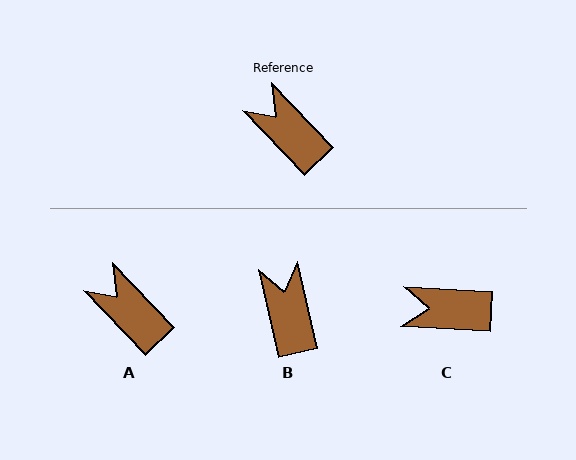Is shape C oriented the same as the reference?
No, it is off by about 43 degrees.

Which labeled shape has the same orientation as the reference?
A.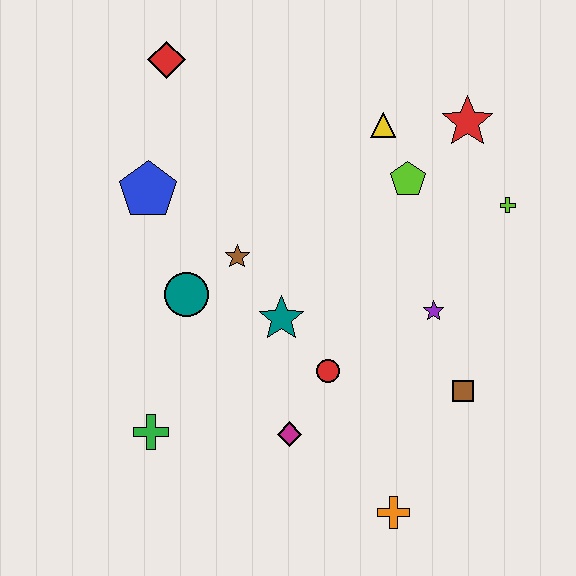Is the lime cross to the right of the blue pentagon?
Yes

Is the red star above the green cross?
Yes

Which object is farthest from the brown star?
The orange cross is farthest from the brown star.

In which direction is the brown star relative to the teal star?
The brown star is above the teal star.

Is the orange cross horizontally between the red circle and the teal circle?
No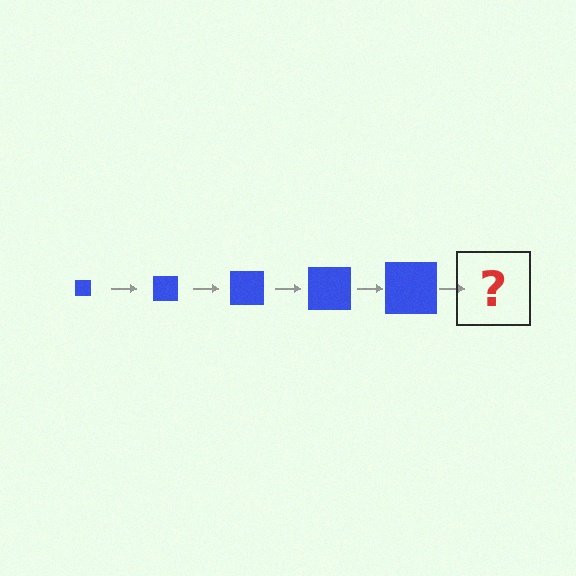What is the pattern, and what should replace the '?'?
The pattern is that the square gets progressively larger each step. The '?' should be a blue square, larger than the previous one.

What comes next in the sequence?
The next element should be a blue square, larger than the previous one.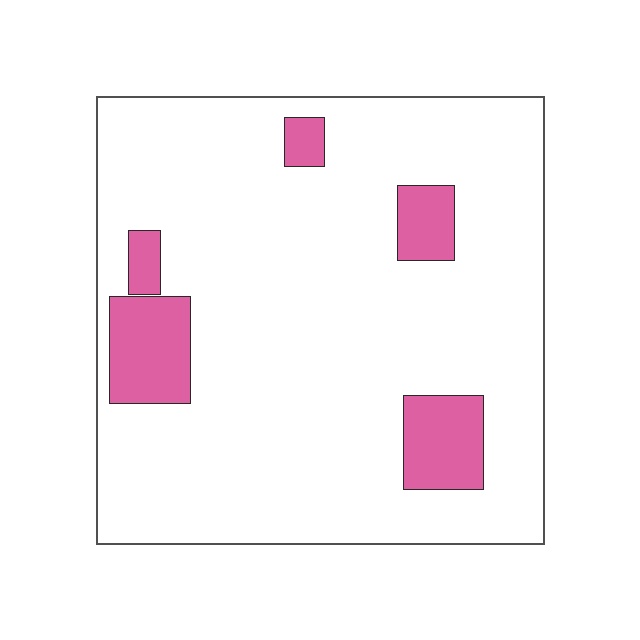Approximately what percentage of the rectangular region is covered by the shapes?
Approximately 10%.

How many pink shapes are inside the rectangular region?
5.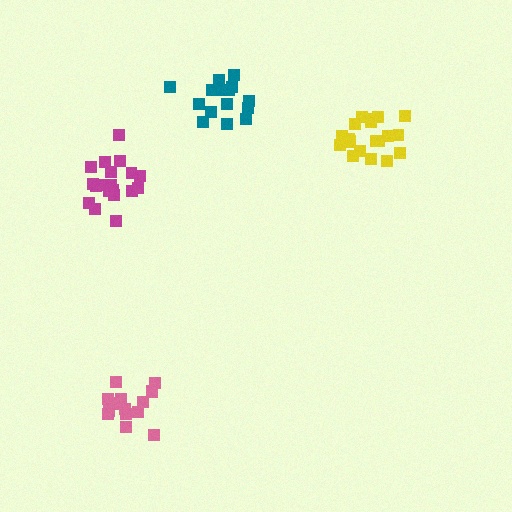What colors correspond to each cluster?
The clusters are colored: yellow, magenta, teal, pink.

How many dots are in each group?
Group 1: 20 dots, Group 2: 19 dots, Group 3: 15 dots, Group 4: 16 dots (70 total).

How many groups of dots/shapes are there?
There are 4 groups.